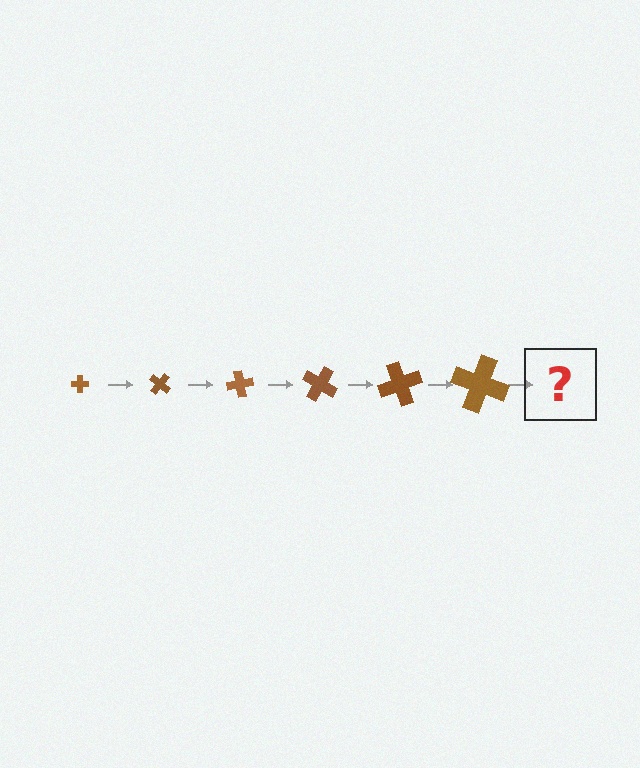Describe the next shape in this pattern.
It should be a cross, larger than the previous one and rotated 240 degrees from the start.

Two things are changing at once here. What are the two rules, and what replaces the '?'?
The two rules are that the cross grows larger each step and it rotates 40 degrees each step. The '?' should be a cross, larger than the previous one and rotated 240 degrees from the start.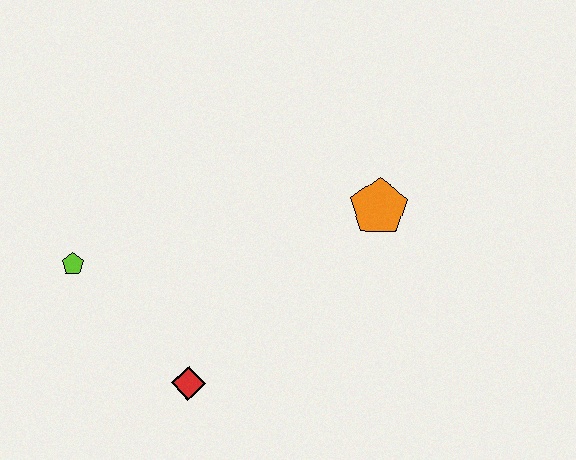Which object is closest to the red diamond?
The lime pentagon is closest to the red diamond.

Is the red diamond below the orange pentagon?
Yes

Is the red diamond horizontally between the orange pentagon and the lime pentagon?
Yes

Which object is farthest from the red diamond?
The orange pentagon is farthest from the red diamond.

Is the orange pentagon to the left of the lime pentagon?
No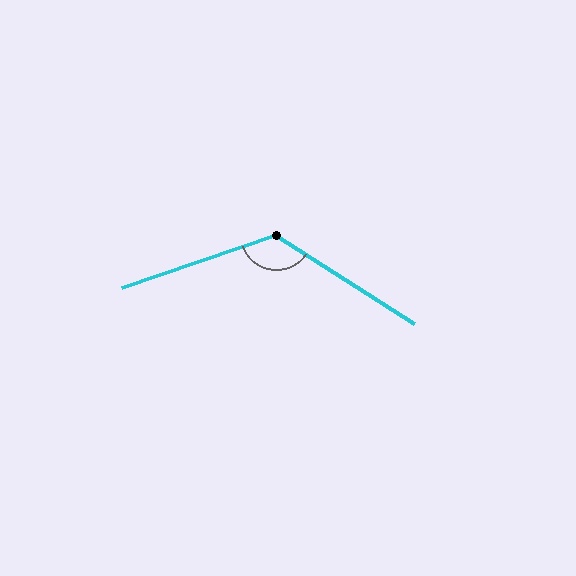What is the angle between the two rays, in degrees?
Approximately 128 degrees.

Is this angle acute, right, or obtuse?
It is obtuse.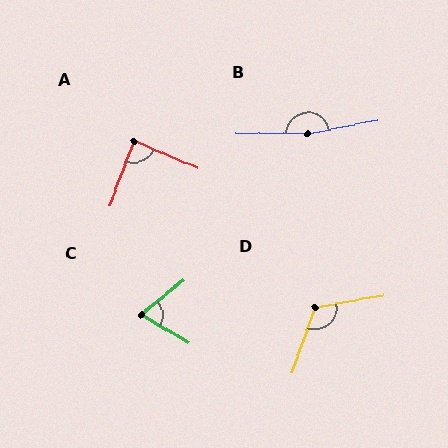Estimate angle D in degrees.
Approximately 119 degrees.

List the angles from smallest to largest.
C (70°), A (87°), D (119°), B (168°).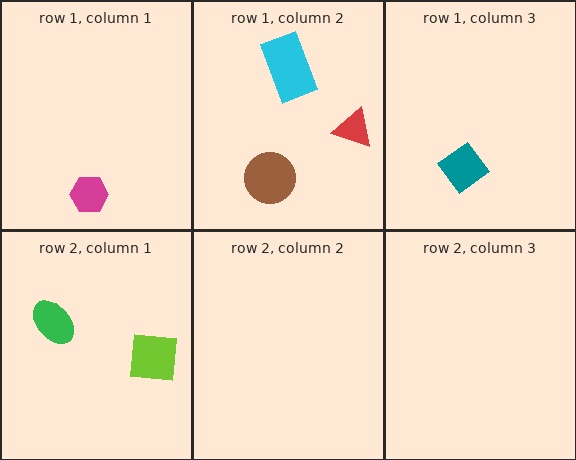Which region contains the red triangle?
The row 1, column 2 region.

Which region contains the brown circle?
The row 1, column 2 region.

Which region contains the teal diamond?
The row 1, column 3 region.